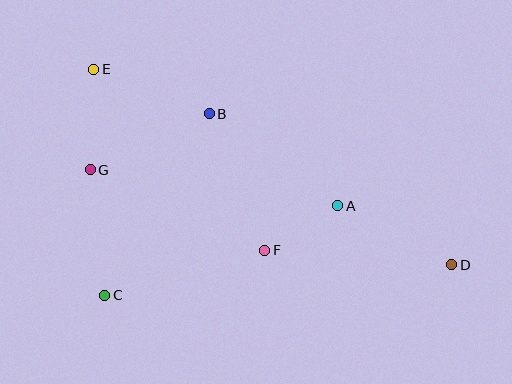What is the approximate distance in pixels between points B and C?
The distance between B and C is approximately 209 pixels.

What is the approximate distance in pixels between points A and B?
The distance between A and B is approximately 158 pixels.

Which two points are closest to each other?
Points A and F are closest to each other.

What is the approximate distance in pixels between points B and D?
The distance between B and D is approximately 286 pixels.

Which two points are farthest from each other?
Points D and E are farthest from each other.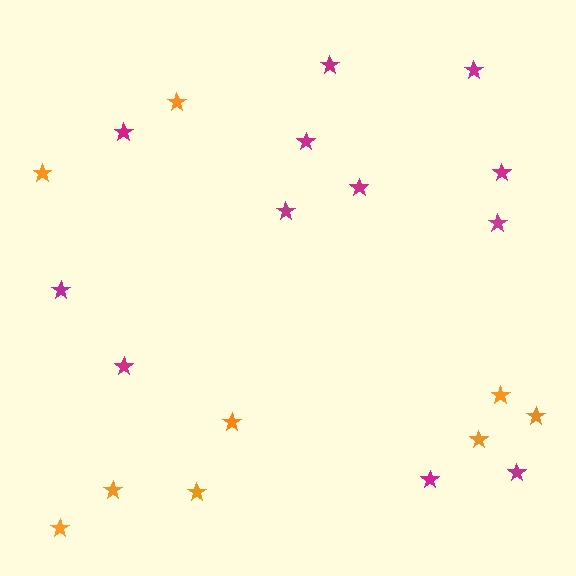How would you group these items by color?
There are 2 groups: one group of magenta stars (12) and one group of orange stars (9).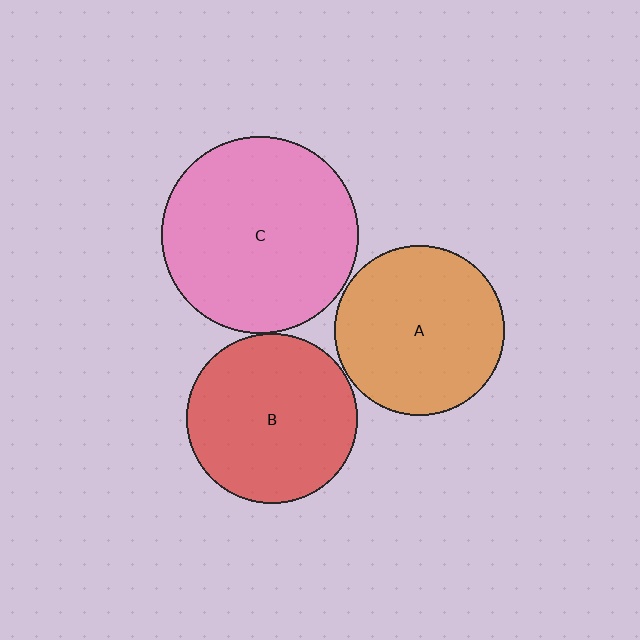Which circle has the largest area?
Circle C (pink).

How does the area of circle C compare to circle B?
Approximately 1.3 times.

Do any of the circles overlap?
No, none of the circles overlap.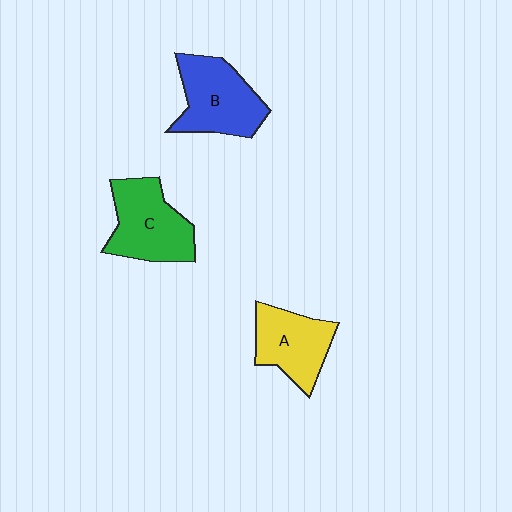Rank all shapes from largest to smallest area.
From largest to smallest: C (green), B (blue), A (yellow).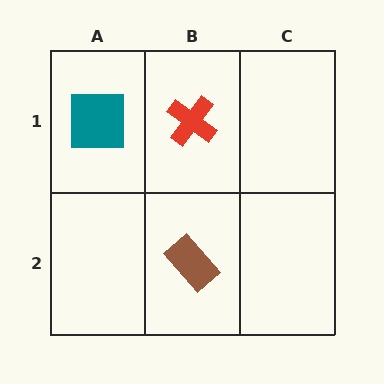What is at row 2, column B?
A brown rectangle.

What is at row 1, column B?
A red cross.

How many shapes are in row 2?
1 shape.